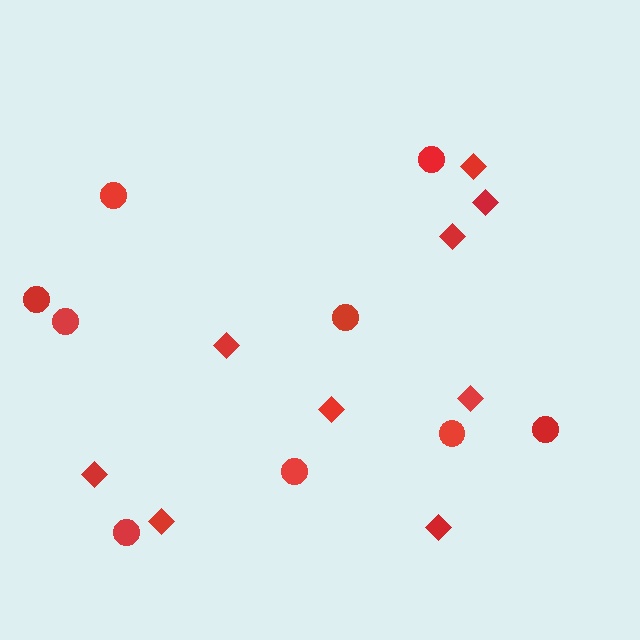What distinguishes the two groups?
There are 2 groups: one group of diamonds (9) and one group of circles (9).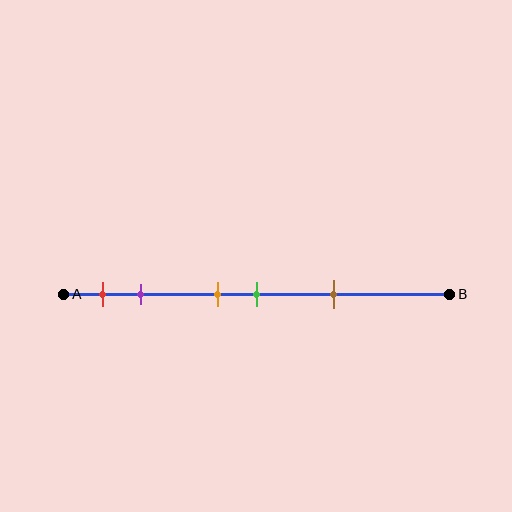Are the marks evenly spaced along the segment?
No, the marks are not evenly spaced.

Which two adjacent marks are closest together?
The orange and green marks are the closest adjacent pair.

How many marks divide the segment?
There are 5 marks dividing the segment.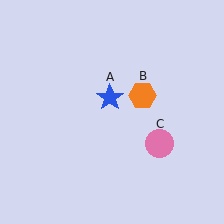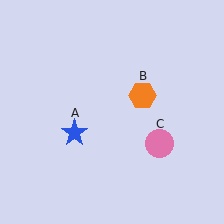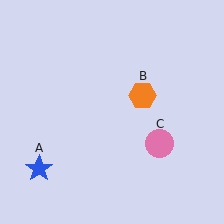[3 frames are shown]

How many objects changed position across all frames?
1 object changed position: blue star (object A).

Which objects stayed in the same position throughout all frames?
Orange hexagon (object B) and pink circle (object C) remained stationary.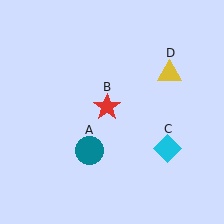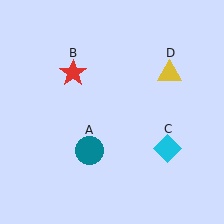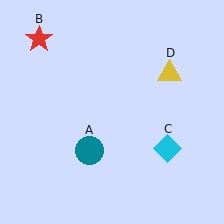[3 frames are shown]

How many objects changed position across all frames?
1 object changed position: red star (object B).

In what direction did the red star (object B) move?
The red star (object B) moved up and to the left.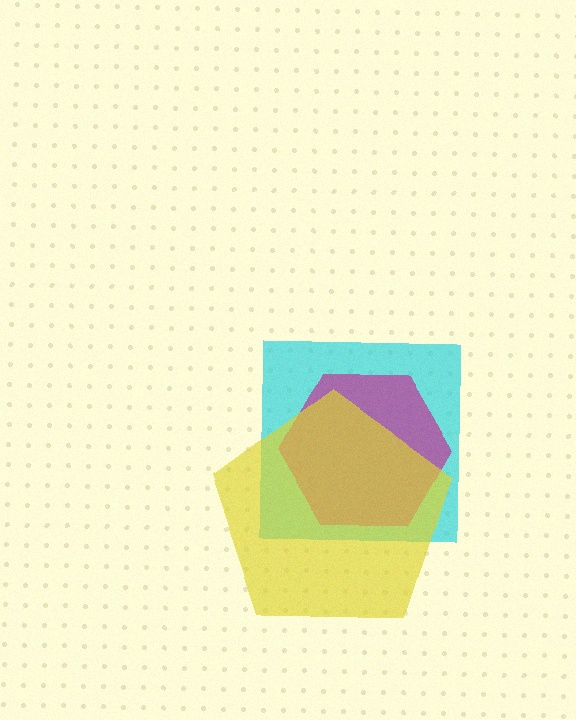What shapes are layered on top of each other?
The layered shapes are: a cyan square, a magenta hexagon, a yellow pentagon.